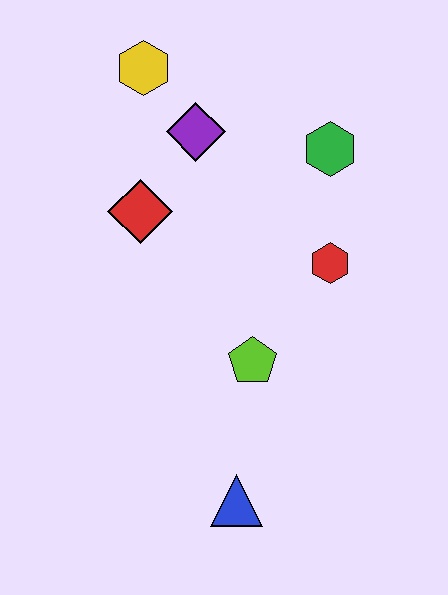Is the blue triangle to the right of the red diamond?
Yes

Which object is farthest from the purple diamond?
The blue triangle is farthest from the purple diamond.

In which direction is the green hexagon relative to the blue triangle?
The green hexagon is above the blue triangle.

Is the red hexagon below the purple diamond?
Yes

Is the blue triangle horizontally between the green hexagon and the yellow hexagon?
Yes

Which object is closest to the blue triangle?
The lime pentagon is closest to the blue triangle.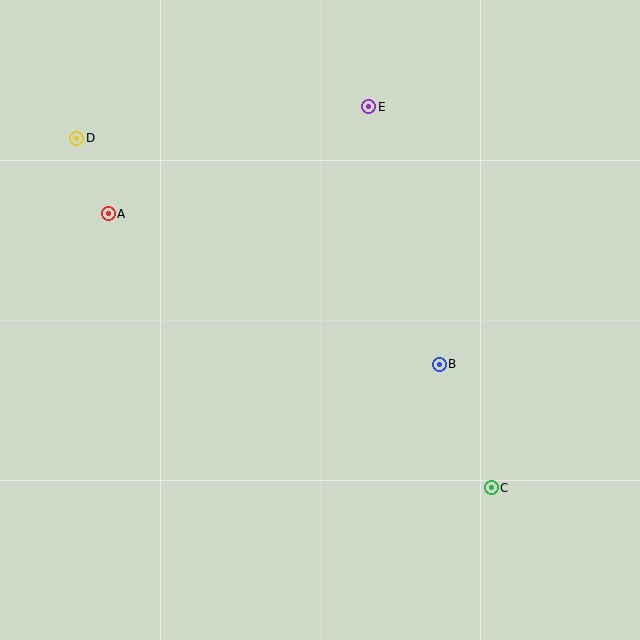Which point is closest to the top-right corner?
Point E is closest to the top-right corner.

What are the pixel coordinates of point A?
Point A is at (108, 214).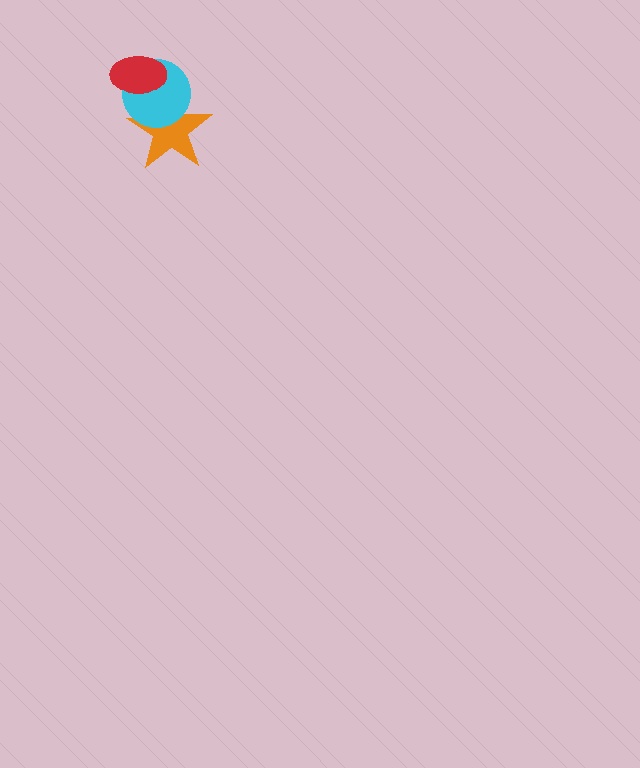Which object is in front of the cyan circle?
The red ellipse is in front of the cyan circle.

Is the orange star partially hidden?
Yes, it is partially covered by another shape.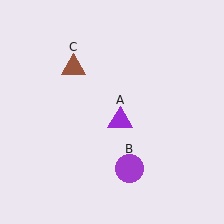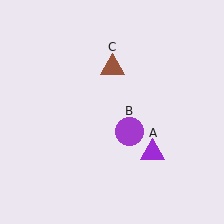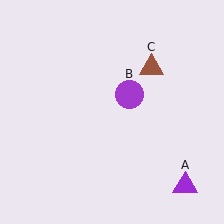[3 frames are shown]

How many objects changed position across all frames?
3 objects changed position: purple triangle (object A), purple circle (object B), brown triangle (object C).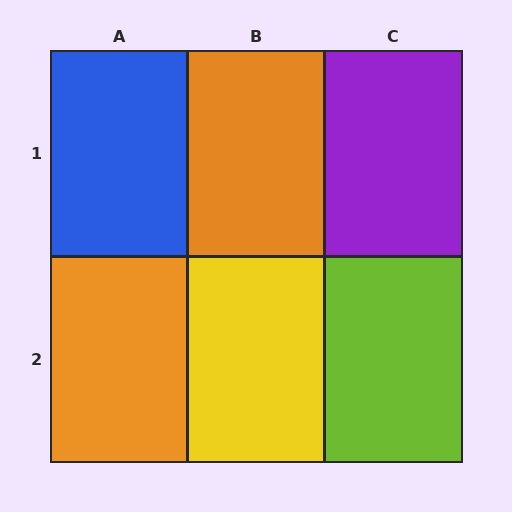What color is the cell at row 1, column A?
Blue.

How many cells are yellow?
1 cell is yellow.